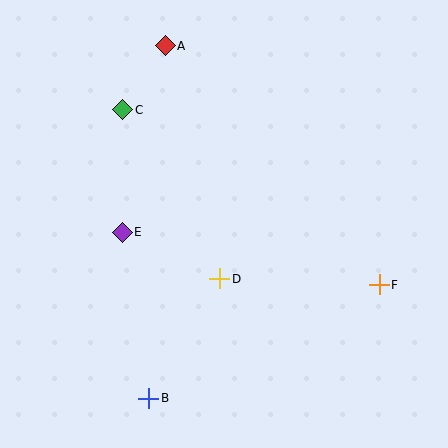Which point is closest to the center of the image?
Point D at (220, 279) is closest to the center.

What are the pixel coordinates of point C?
Point C is at (123, 110).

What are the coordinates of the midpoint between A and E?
The midpoint between A and E is at (144, 139).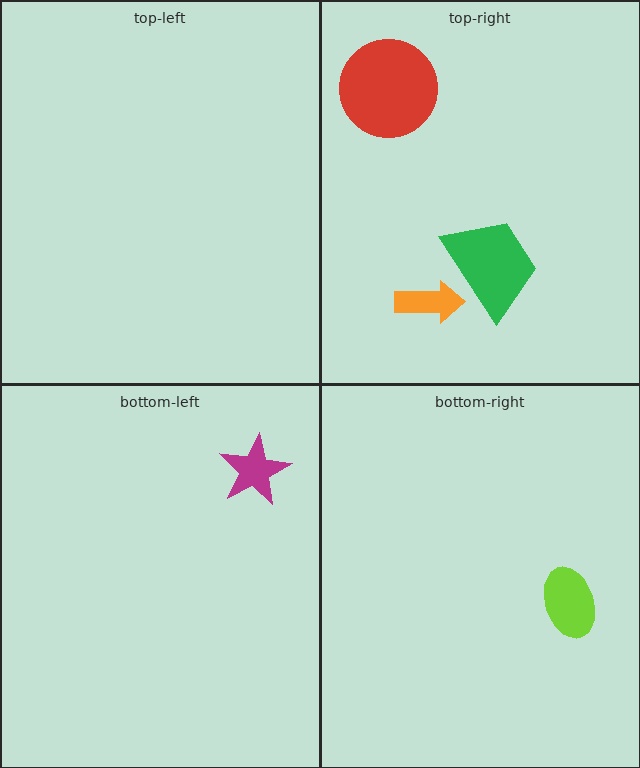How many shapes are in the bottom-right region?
1.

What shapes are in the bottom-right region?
The lime ellipse.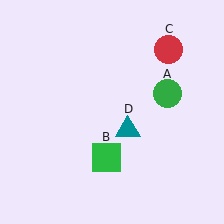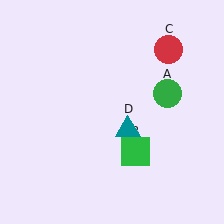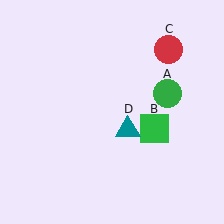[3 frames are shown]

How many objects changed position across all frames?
1 object changed position: green square (object B).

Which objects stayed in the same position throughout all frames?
Green circle (object A) and red circle (object C) and teal triangle (object D) remained stationary.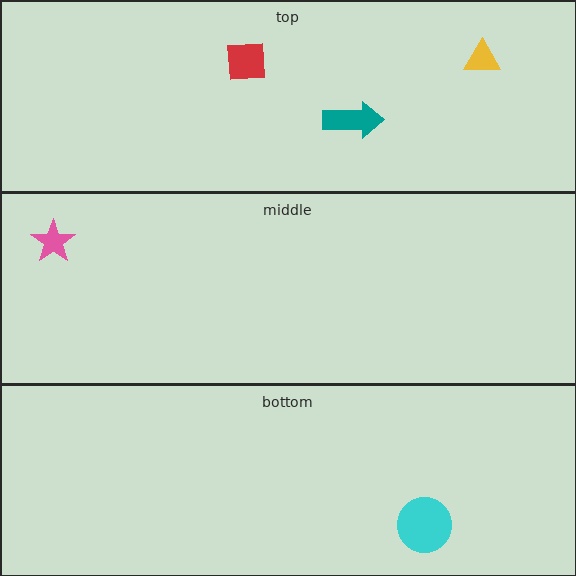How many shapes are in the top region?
3.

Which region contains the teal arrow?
The top region.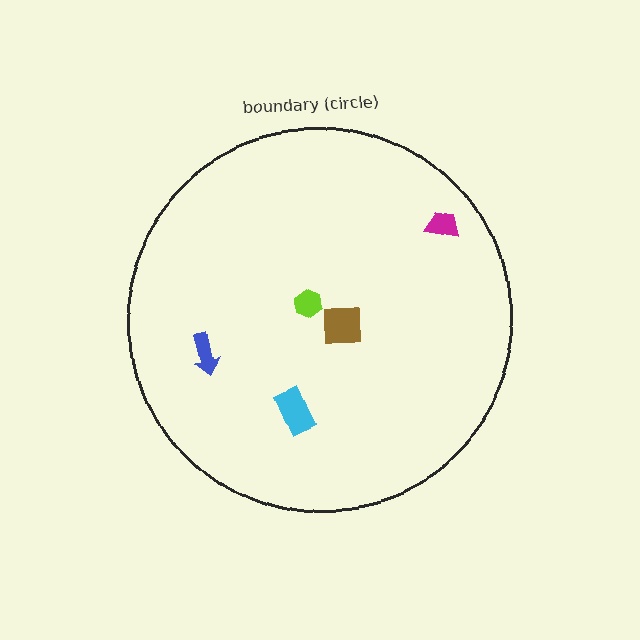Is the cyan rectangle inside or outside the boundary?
Inside.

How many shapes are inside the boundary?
5 inside, 0 outside.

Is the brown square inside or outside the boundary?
Inside.